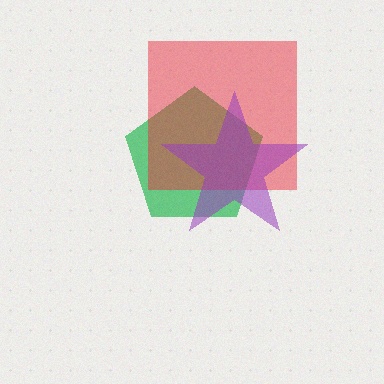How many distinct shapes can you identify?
There are 3 distinct shapes: a green pentagon, a red square, a purple star.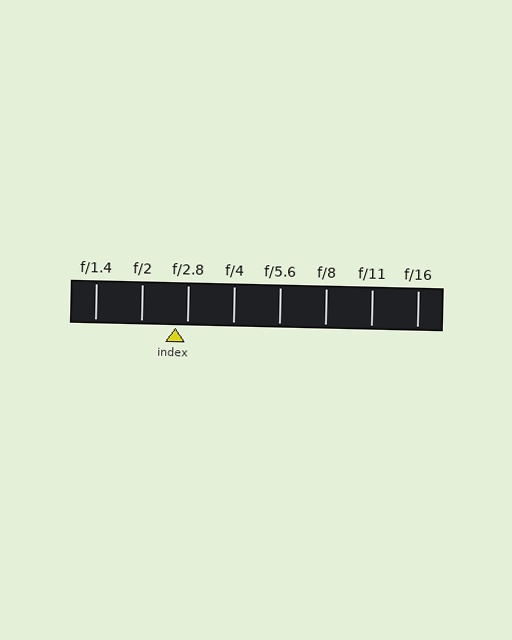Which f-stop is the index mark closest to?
The index mark is closest to f/2.8.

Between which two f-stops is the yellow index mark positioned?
The index mark is between f/2 and f/2.8.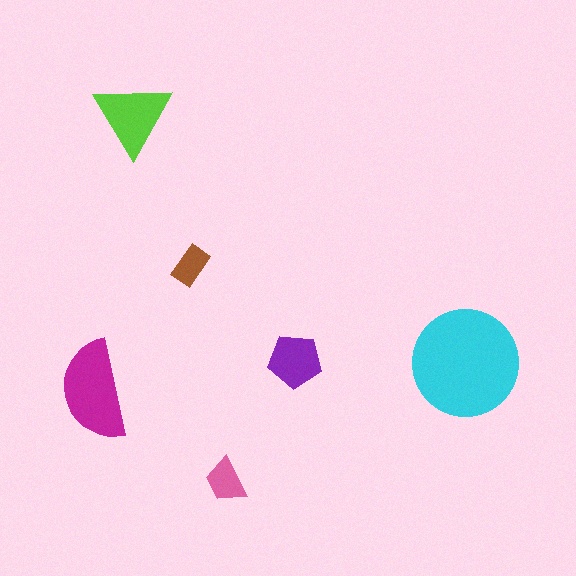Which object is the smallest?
The brown rectangle.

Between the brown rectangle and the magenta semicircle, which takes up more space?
The magenta semicircle.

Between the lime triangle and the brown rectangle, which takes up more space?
The lime triangle.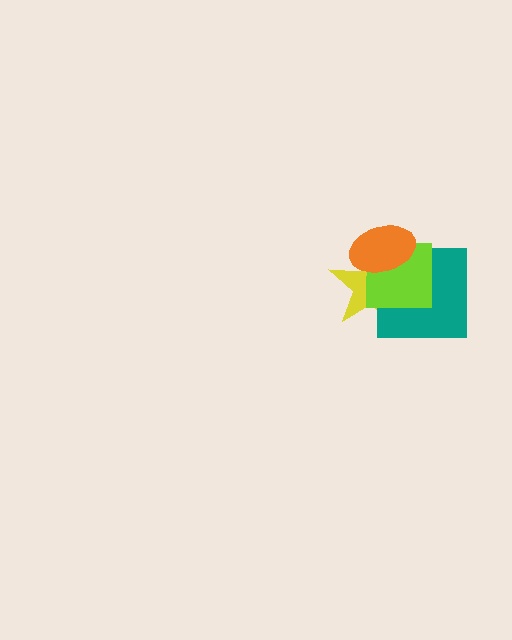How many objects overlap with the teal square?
3 objects overlap with the teal square.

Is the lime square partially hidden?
Yes, it is partially covered by another shape.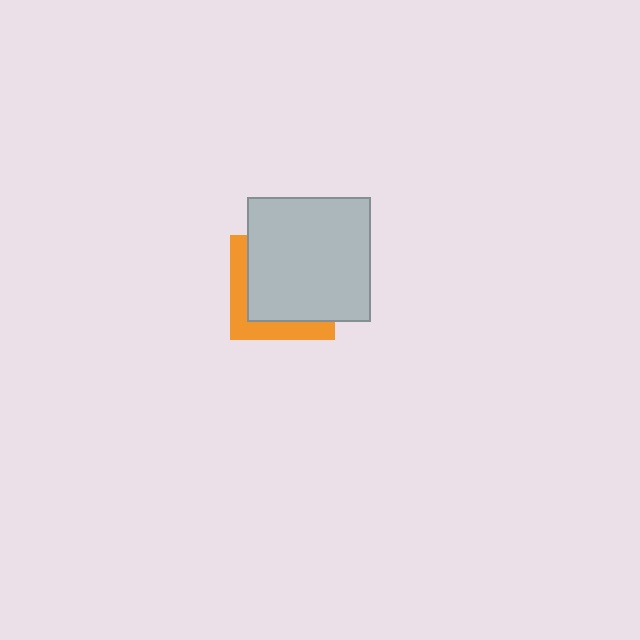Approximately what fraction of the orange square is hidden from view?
Roughly 69% of the orange square is hidden behind the light gray square.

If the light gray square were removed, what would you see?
You would see the complete orange square.